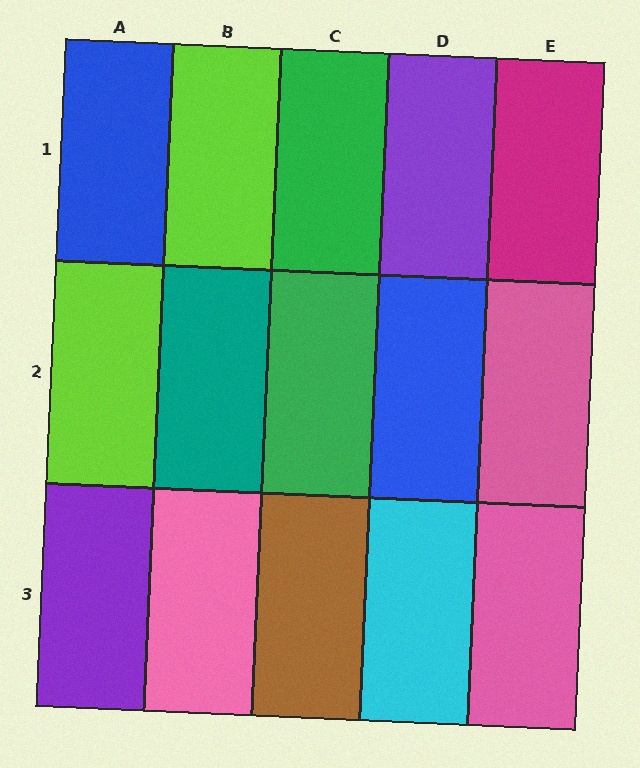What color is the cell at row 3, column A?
Purple.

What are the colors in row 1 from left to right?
Blue, lime, green, purple, magenta.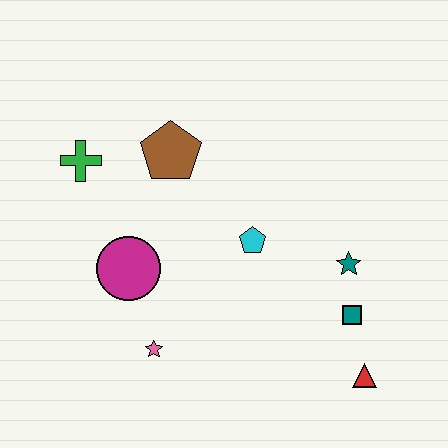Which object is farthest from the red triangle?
The green cross is farthest from the red triangle.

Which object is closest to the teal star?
The teal square is closest to the teal star.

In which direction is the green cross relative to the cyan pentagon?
The green cross is to the left of the cyan pentagon.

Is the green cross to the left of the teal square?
Yes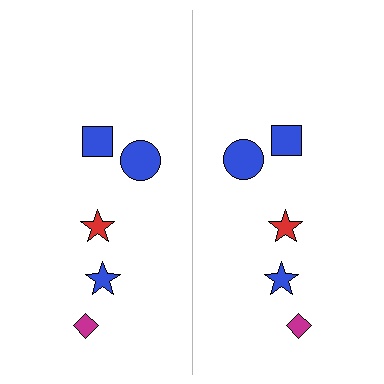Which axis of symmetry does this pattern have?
The pattern has a vertical axis of symmetry running through the center of the image.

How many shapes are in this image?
There are 10 shapes in this image.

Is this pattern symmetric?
Yes, this pattern has bilateral (reflection) symmetry.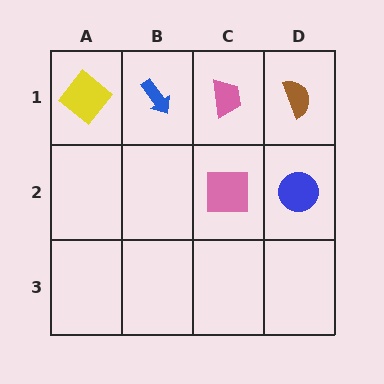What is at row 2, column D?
A blue circle.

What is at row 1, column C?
A pink trapezoid.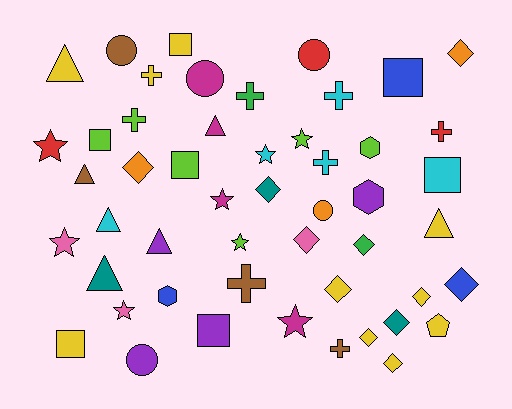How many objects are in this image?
There are 50 objects.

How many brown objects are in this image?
There are 4 brown objects.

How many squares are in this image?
There are 7 squares.